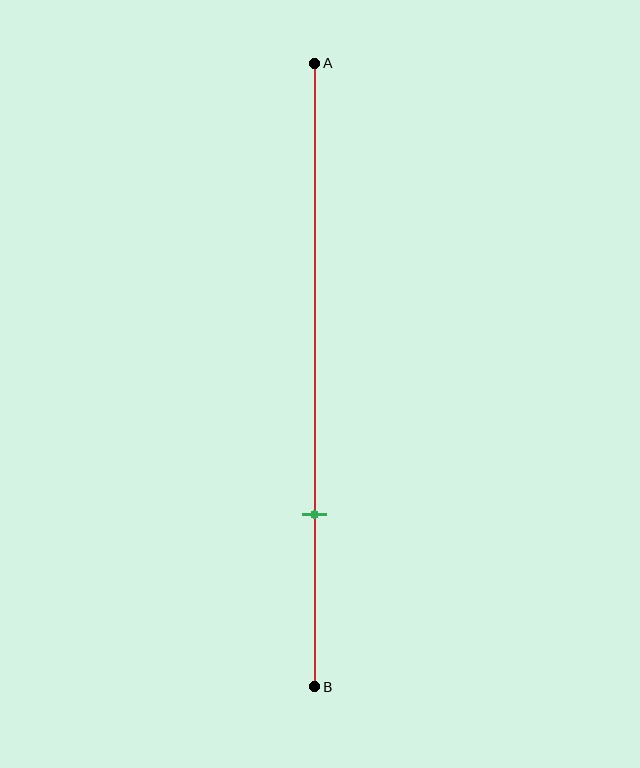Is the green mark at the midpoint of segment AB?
No, the mark is at about 70% from A, not at the 50% midpoint.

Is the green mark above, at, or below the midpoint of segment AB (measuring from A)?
The green mark is below the midpoint of segment AB.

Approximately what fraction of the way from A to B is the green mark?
The green mark is approximately 70% of the way from A to B.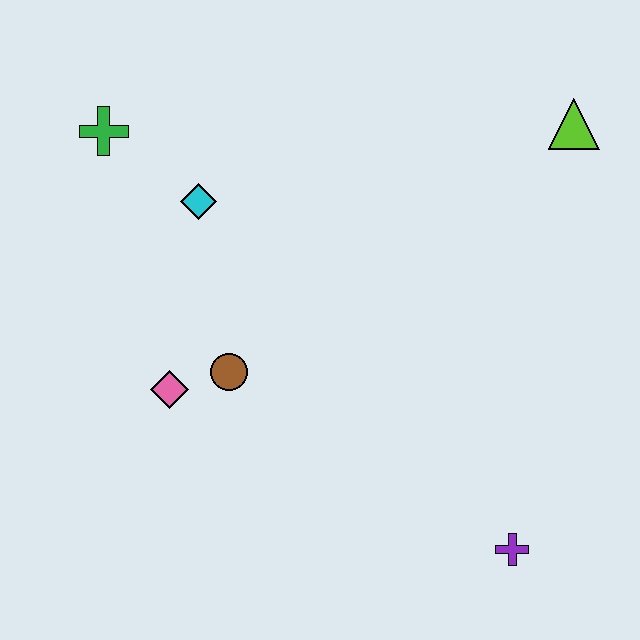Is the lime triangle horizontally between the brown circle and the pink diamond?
No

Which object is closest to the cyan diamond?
The green cross is closest to the cyan diamond.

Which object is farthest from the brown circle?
The lime triangle is farthest from the brown circle.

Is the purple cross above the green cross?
No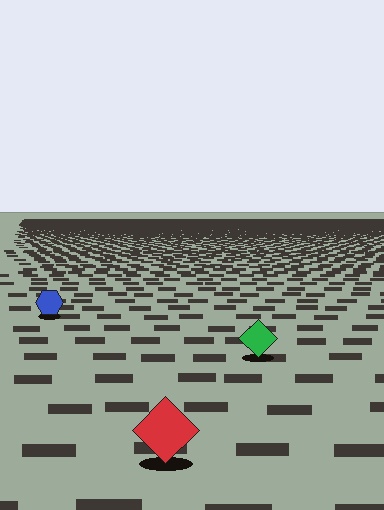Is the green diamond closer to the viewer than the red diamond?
No. The red diamond is closer — you can tell from the texture gradient: the ground texture is coarser near it.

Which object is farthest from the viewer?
The blue hexagon is farthest from the viewer. It appears smaller and the ground texture around it is denser.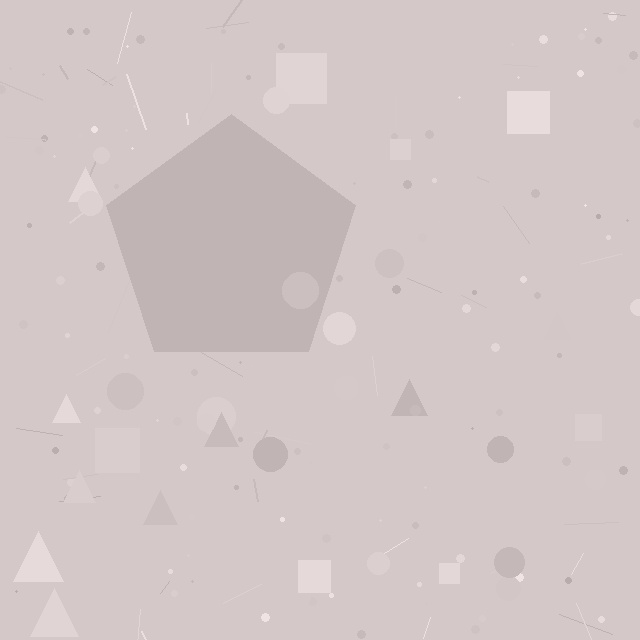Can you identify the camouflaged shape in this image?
The camouflaged shape is a pentagon.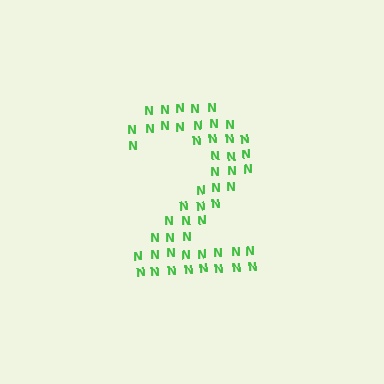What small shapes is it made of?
It is made of small letter N's.